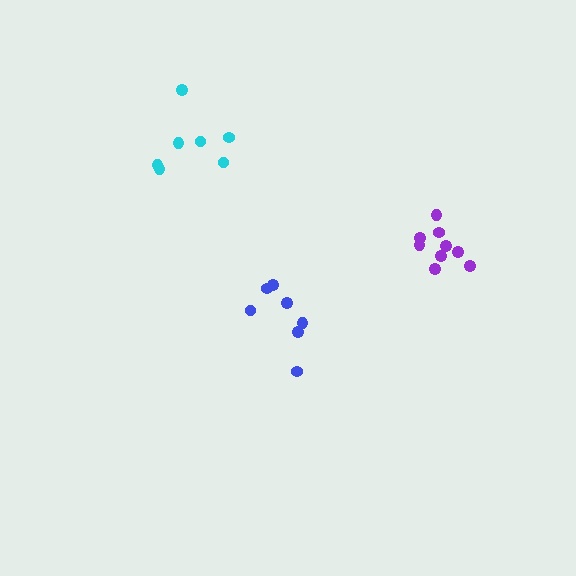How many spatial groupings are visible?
There are 3 spatial groupings.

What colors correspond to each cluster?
The clusters are colored: purple, cyan, blue.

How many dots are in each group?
Group 1: 9 dots, Group 2: 7 dots, Group 3: 7 dots (23 total).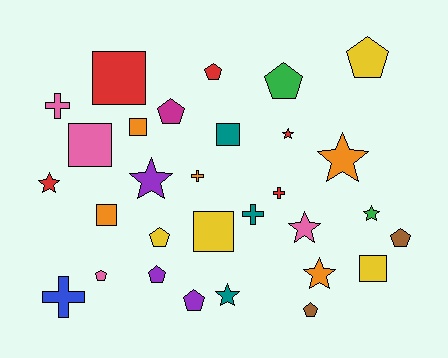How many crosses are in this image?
There are 5 crosses.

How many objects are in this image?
There are 30 objects.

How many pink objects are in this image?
There are 4 pink objects.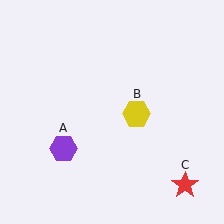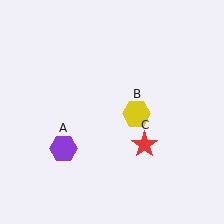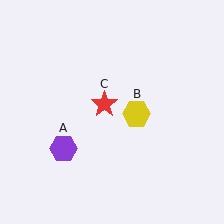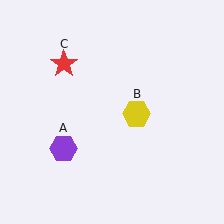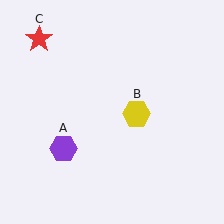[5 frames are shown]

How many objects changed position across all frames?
1 object changed position: red star (object C).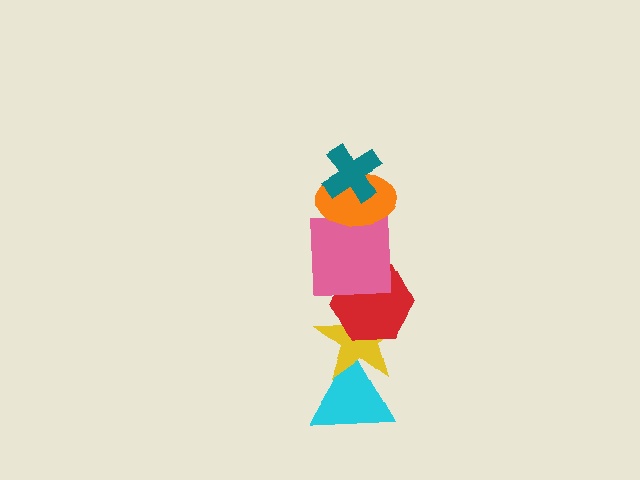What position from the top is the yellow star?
The yellow star is 5th from the top.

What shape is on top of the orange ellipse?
The teal cross is on top of the orange ellipse.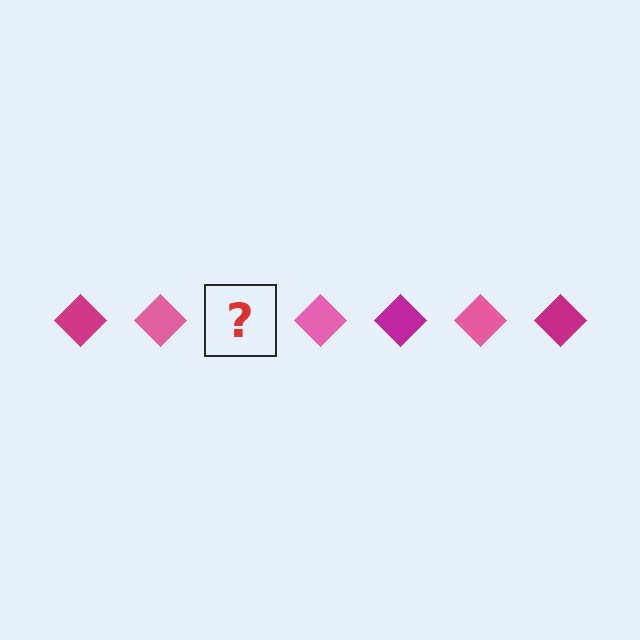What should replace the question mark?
The question mark should be replaced with a magenta diamond.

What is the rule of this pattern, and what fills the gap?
The rule is that the pattern cycles through magenta, pink diamonds. The gap should be filled with a magenta diamond.